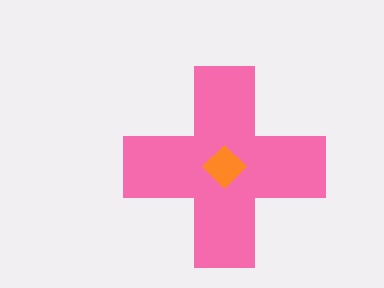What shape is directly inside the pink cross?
The orange diamond.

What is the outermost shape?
The pink cross.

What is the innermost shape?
The orange diamond.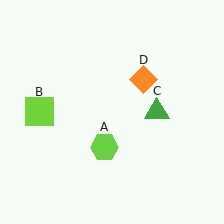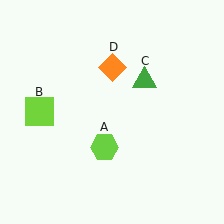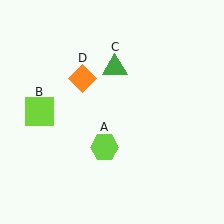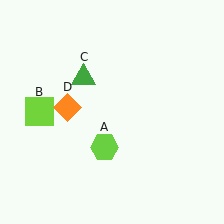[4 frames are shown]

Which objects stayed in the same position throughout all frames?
Lime hexagon (object A) and lime square (object B) remained stationary.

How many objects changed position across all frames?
2 objects changed position: green triangle (object C), orange diamond (object D).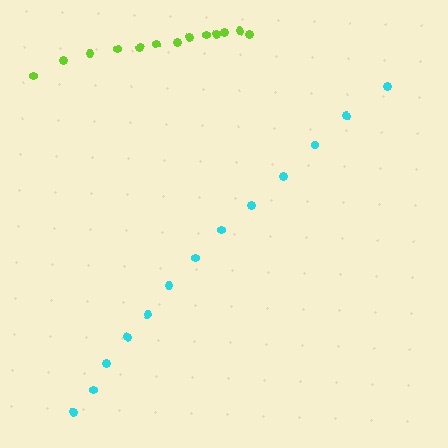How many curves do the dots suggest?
There are 2 distinct paths.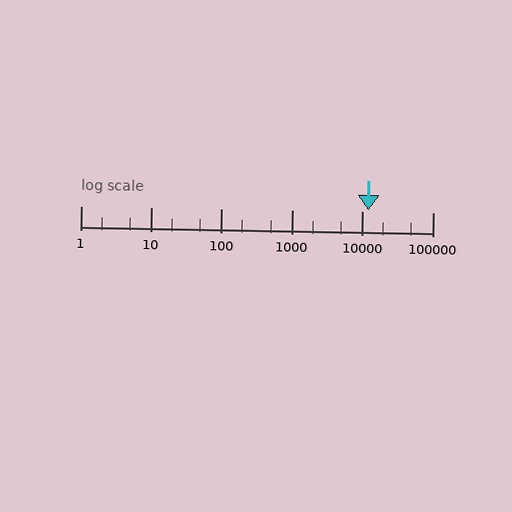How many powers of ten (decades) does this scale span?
The scale spans 5 decades, from 1 to 100000.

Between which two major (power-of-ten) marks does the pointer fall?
The pointer is between 10000 and 100000.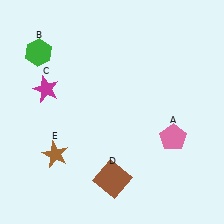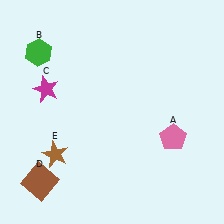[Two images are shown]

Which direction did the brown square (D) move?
The brown square (D) moved left.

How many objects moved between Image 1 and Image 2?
1 object moved between the two images.